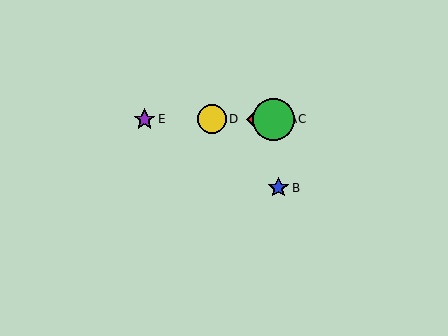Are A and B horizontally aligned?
No, A is at y≈119 and B is at y≈188.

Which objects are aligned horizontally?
Objects A, C, D, E are aligned horizontally.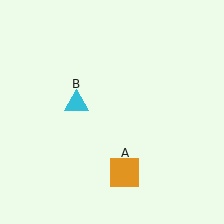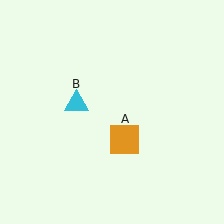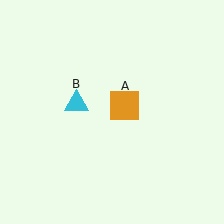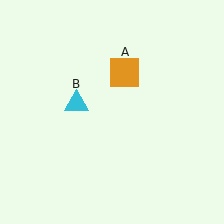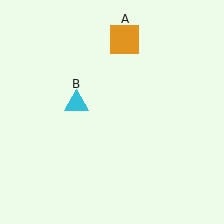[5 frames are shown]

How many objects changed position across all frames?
1 object changed position: orange square (object A).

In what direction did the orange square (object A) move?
The orange square (object A) moved up.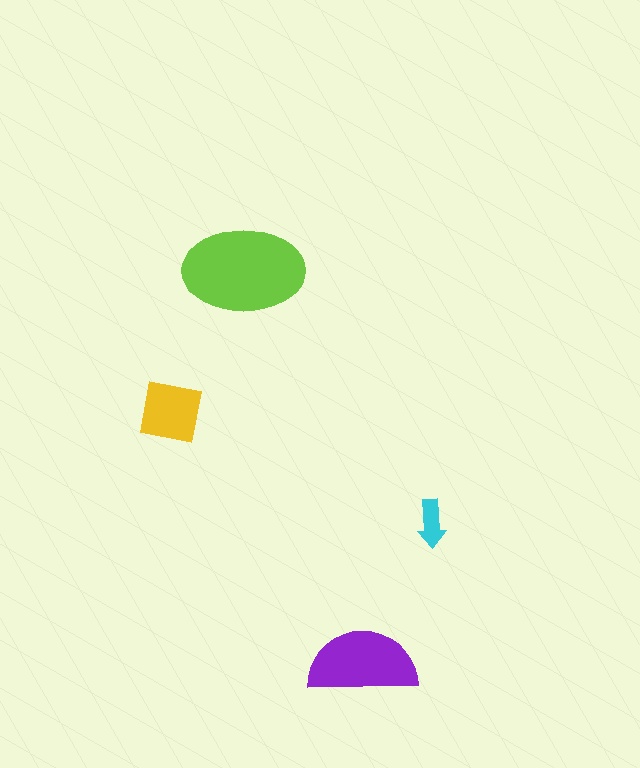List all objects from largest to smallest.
The lime ellipse, the purple semicircle, the yellow square, the cyan arrow.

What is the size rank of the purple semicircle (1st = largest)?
2nd.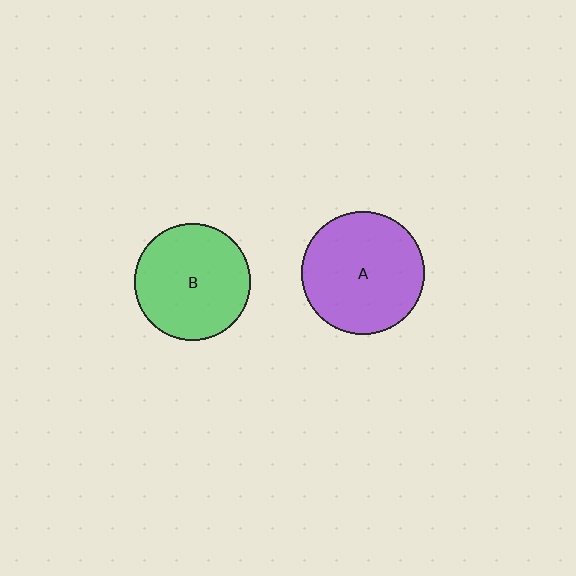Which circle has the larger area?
Circle A (purple).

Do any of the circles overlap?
No, none of the circles overlap.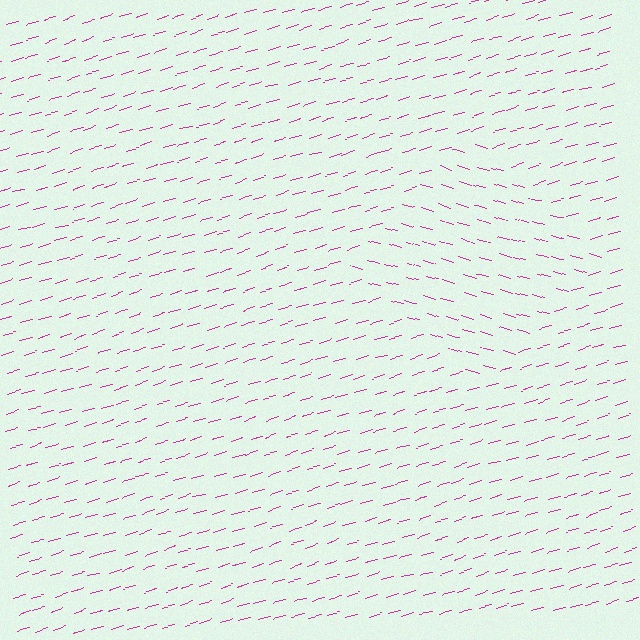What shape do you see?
I see a diamond.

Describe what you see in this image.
The image is filled with small magenta line segments. A diamond region in the image has lines oriented differently from the surrounding lines, creating a visible texture boundary.